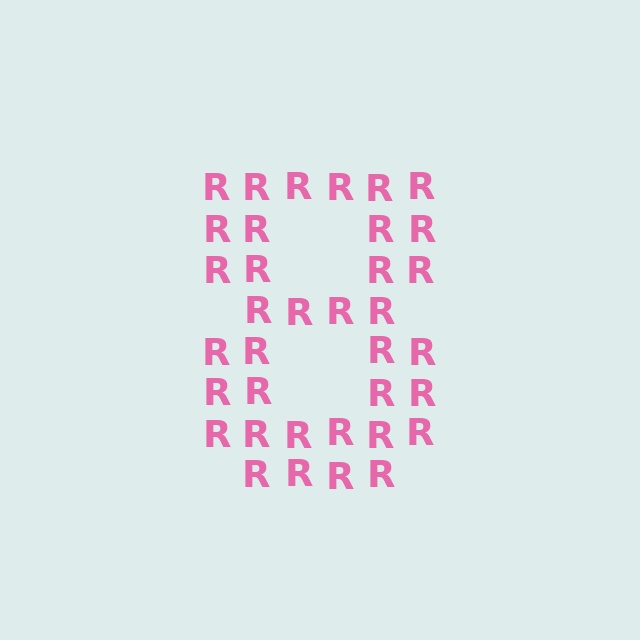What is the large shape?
The large shape is the digit 8.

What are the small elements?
The small elements are letter R's.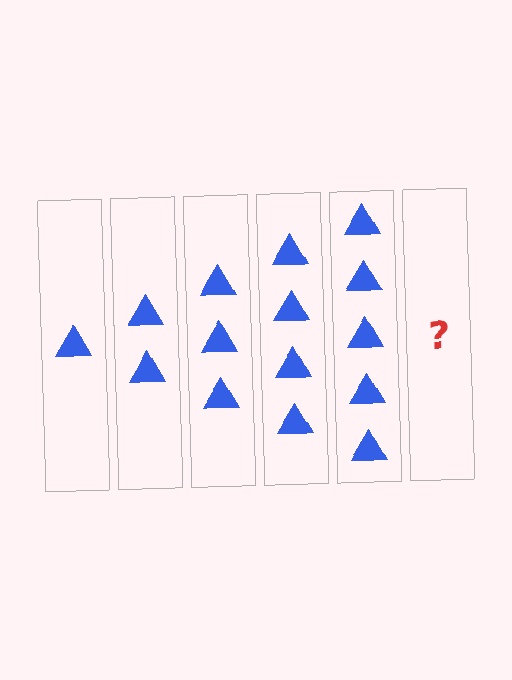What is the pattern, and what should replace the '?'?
The pattern is that each step adds one more triangle. The '?' should be 6 triangles.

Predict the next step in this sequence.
The next step is 6 triangles.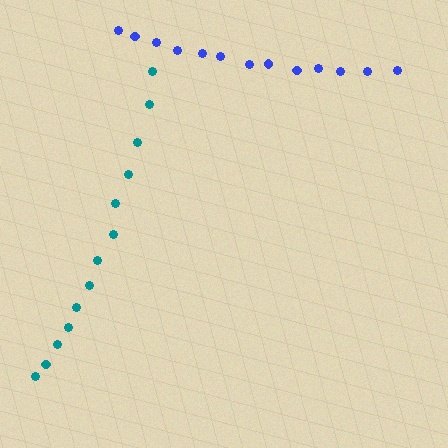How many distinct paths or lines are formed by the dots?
There are 2 distinct paths.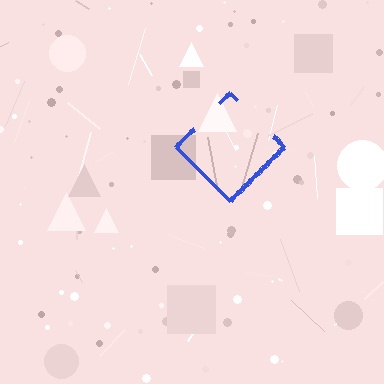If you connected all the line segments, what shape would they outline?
They would outline a diamond.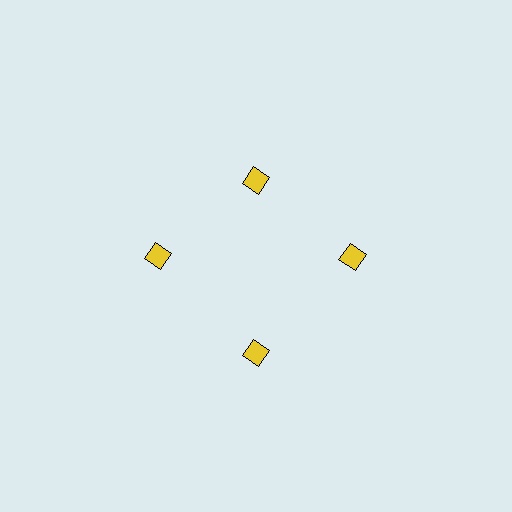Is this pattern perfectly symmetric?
No. The 4 yellow squares are arranged in a ring, but one element near the 12 o'clock position is pulled inward toward the center, breaking the 4-fold rotational symmetry.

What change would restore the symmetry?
The symmetry would be restored by moving it outward, back onto the ring so that all 4 squares sit at equal angles and equal distance from the center.